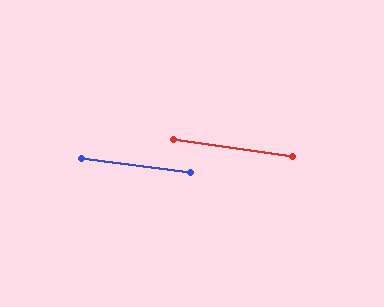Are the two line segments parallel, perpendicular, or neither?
Parallel — their directions differ by only 0.5°.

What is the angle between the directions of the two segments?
Approximately 1 degree.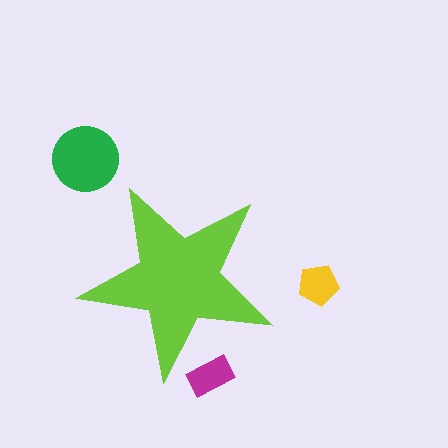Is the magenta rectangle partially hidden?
Yes, the magenta rectangle is partially hidden behind the lime star.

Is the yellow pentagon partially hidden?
No, the yellow pentagon is fully visible.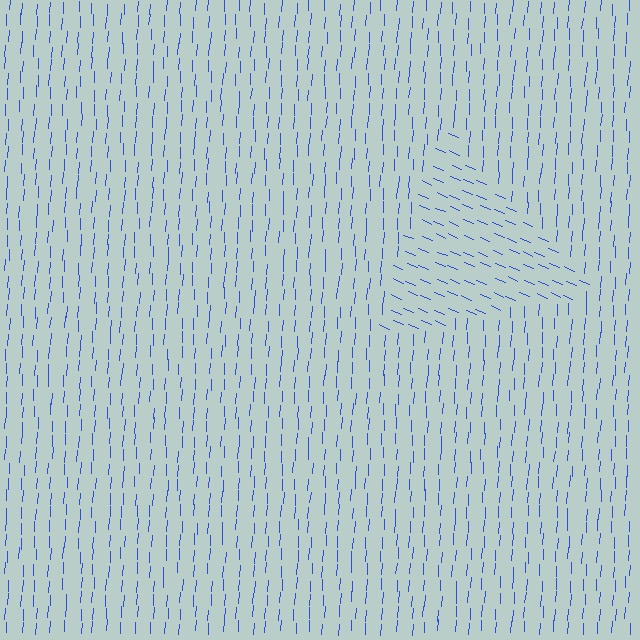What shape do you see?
I see a triangle.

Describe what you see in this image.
The image is filled with small blue line segments. A triangle region in the image has lines oriented differently from the surrounding lines, creating a visible texture boundary.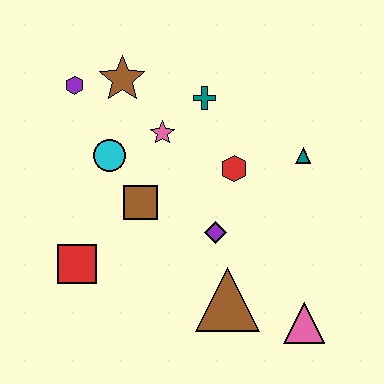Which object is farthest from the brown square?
The pink triangle is farthest from the brown square.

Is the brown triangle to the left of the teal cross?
No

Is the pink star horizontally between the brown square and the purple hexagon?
No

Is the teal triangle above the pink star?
No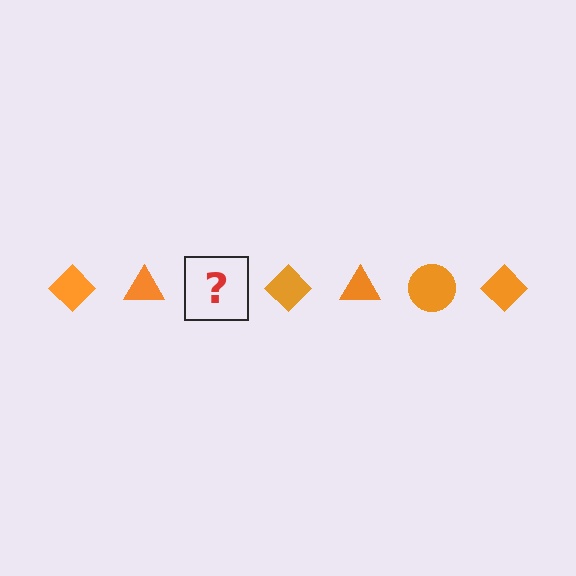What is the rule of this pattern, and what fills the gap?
The rule is that the pattern cycles through diamond, triangle, circle shapes in orange. The gap should be filled with an orange circle.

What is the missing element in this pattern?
The missing element is an orange circle.